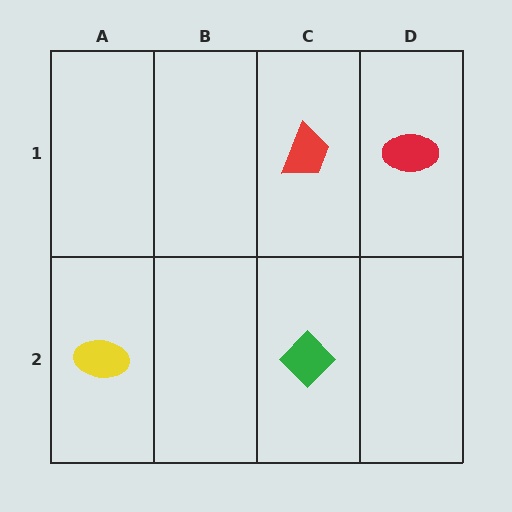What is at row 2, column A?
A yellow ellipse.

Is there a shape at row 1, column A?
No, that cell is empty.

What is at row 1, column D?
A red ellipse.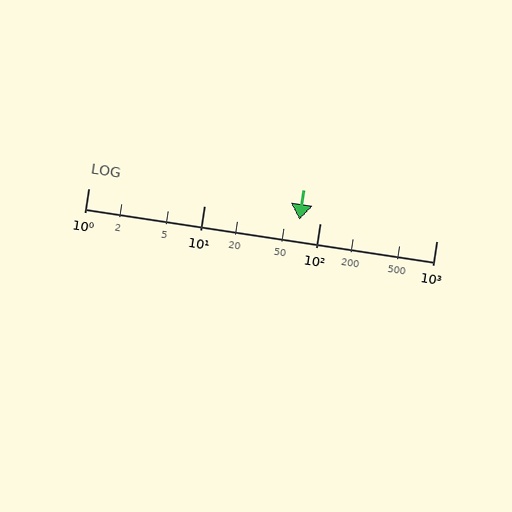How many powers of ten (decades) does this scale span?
The scale spans 3 decades, from 1 to 1000.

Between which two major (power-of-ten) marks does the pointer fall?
The pointer is between 10 and 100.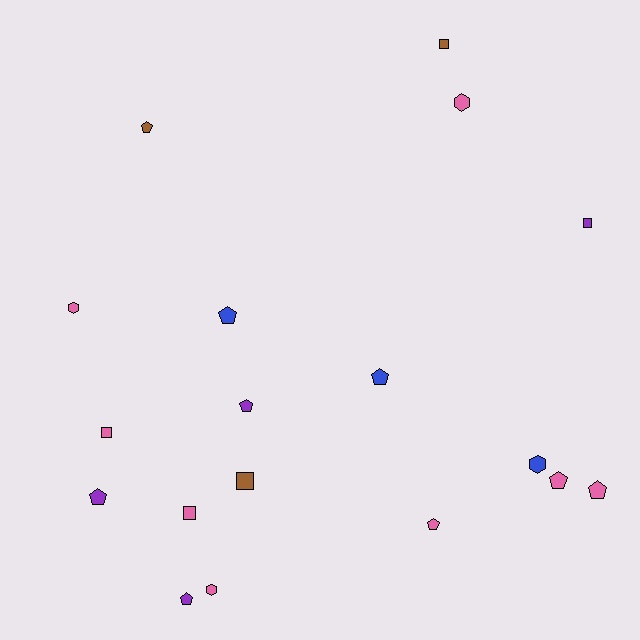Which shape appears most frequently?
Pentagon, with 9 objects.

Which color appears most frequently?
Pink, with 8 objects.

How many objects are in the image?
There are 18 objects.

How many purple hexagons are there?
There are no purple hexagons.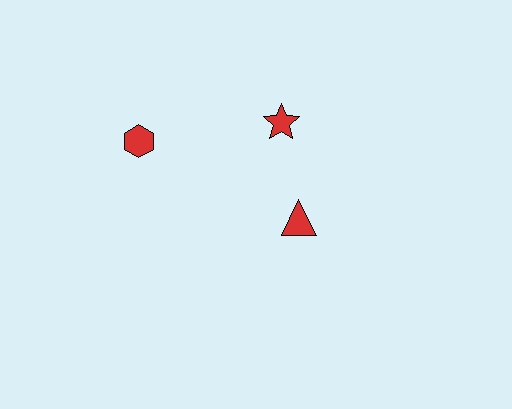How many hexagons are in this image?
There is 1 hexagon.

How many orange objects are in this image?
There are no orange objects.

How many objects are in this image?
There are 3 objects.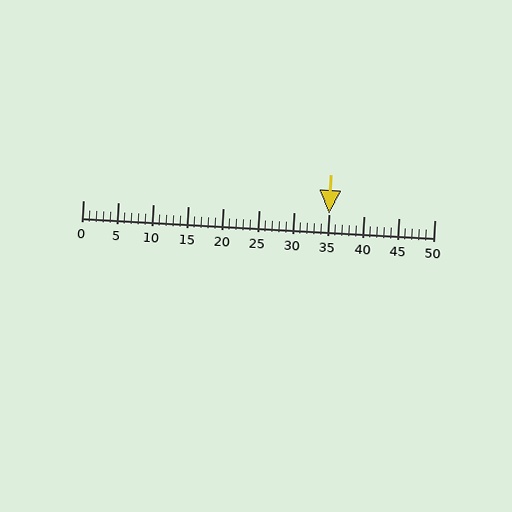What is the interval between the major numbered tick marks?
The major tick marks are spaced 5 units apart.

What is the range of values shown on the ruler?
The ruler shows values from 0 to 50.